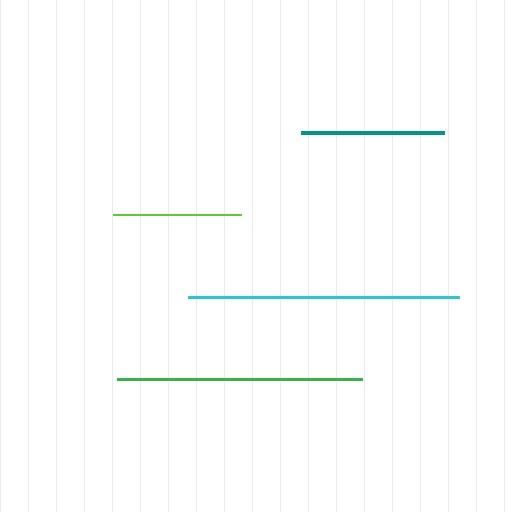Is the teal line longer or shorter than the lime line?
The teal line is longer than the lime line.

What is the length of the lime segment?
The lime segment is approximately 128 pixels long.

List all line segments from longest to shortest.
From longest to shortest: cyan, green, teal, lime.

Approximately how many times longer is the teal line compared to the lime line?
The teal line is approximately 1.1 times the length of the lime line.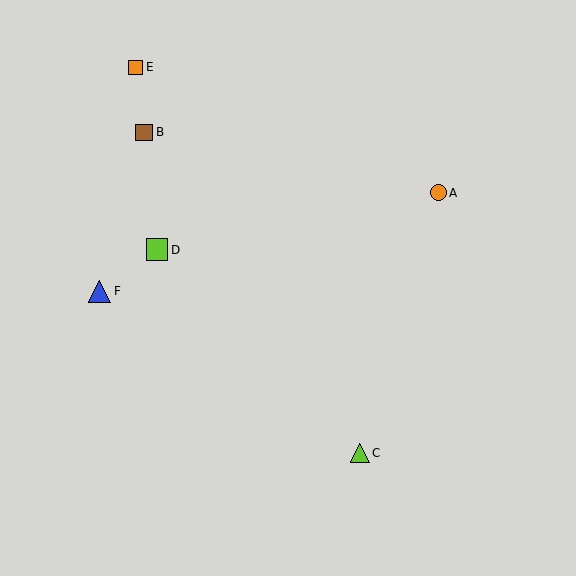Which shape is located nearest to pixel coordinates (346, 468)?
The lime triangle (labeled C) at (360, 453) is nearest to that location.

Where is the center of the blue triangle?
The center of the blue triangle is at (100, 291).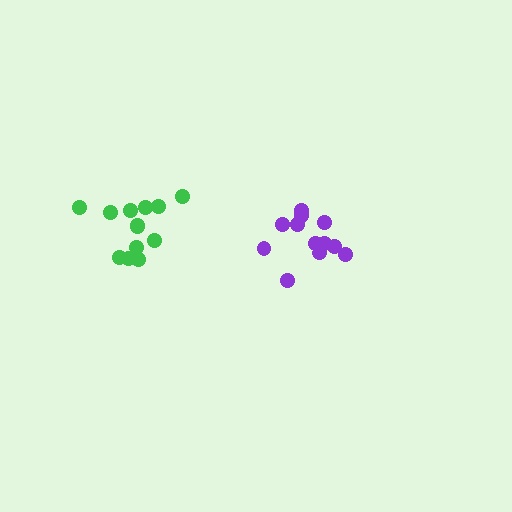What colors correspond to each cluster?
The clusters are colored: purple, green.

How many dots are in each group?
Group 1: 12 dots, Group 2: 13 dots (25 total).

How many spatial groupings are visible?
There are 2 spatial groupings.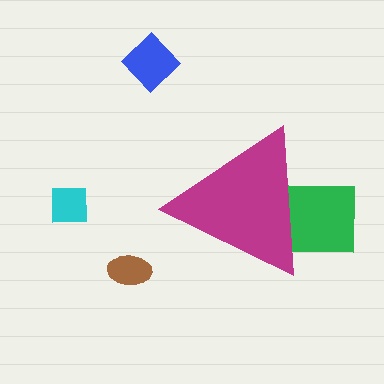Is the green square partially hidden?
Yes, the green square is partially hidden behind the magenta triangle.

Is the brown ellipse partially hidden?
No, the brown ellipse is fully visible.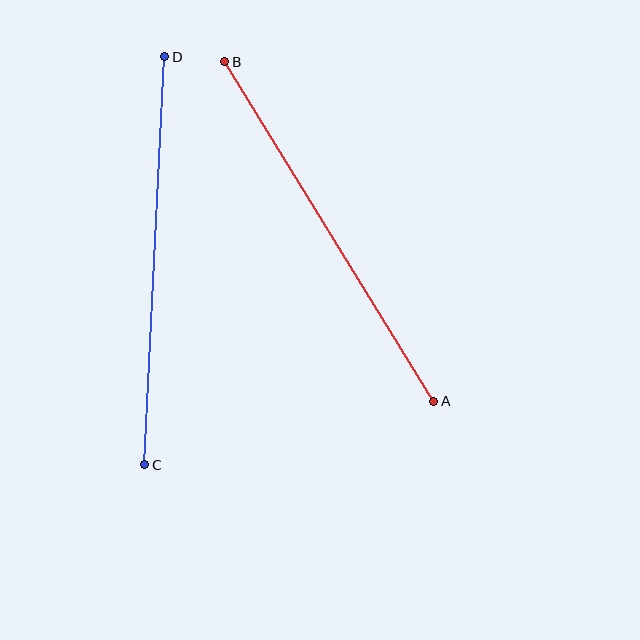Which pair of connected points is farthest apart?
Points C and D are farthest apart.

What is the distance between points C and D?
The distance is approximately 409 pixels.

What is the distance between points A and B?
The distance is approximately 398 pixels.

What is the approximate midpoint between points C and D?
The midpoint is at approximately (155, 261) pixels.